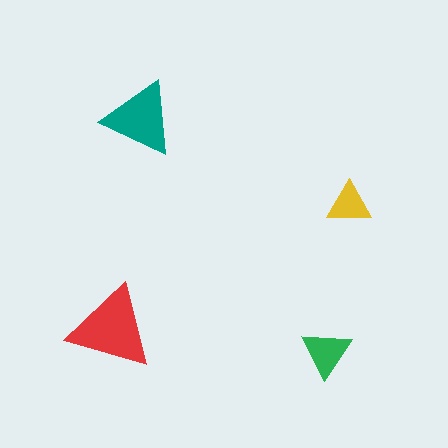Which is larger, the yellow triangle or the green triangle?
The green one.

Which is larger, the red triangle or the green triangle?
The red one.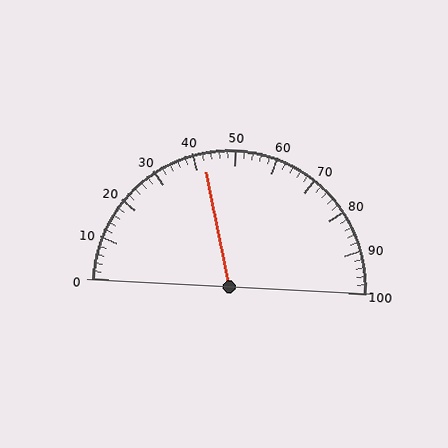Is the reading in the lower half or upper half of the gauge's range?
The reading is in the lower half of the range (0 to 100).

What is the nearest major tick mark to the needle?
The nearest major tick mark is 40.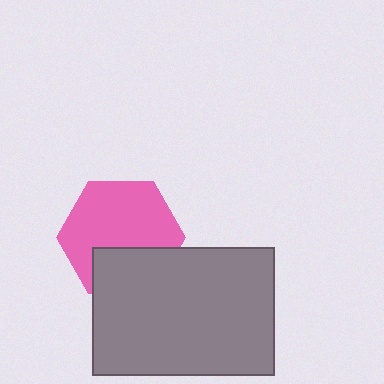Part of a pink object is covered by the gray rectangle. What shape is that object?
It is a hexagon.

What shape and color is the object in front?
The object in front is a gray rectangle.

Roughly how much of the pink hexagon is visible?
Most of it is visible (roughly 68%).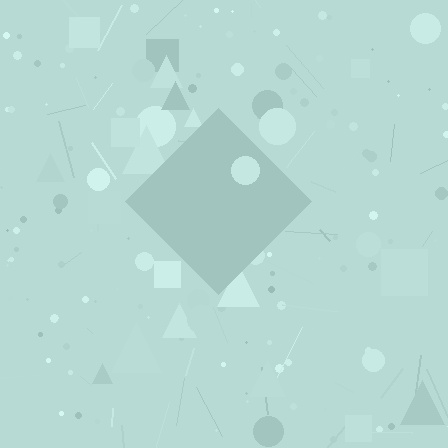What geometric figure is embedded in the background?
A diamond is embedded in the background.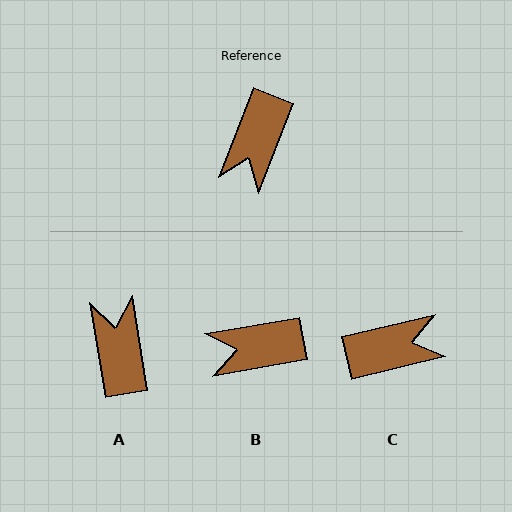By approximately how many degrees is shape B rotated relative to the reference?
Approximately 59 degrees clockwise.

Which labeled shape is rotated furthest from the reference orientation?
A, about 149 degrees away.